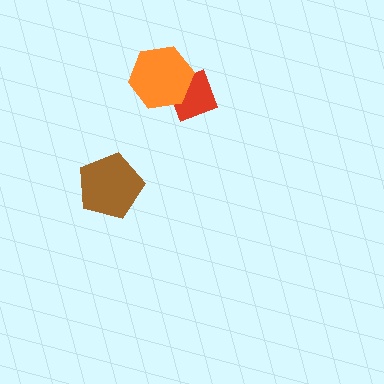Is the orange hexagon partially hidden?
No, no other shape covers it.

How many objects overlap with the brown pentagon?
0 objects overlap with the brown pentagon.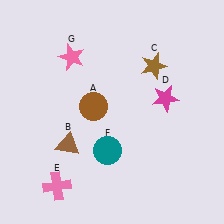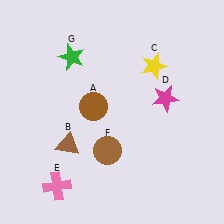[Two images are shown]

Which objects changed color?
C changed from brown to yellow. F changed from teal to brown. G changed from pink to green.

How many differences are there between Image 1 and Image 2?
There are 3 differences between the two images.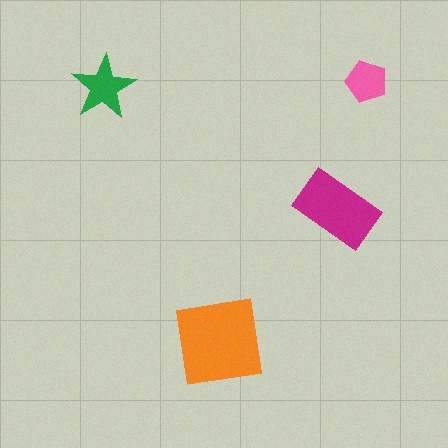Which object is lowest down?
The orange square is bottommost.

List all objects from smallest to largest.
The pink pentagon, the green star, the magenta rectangle, the orange square.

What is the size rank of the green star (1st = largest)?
3rd.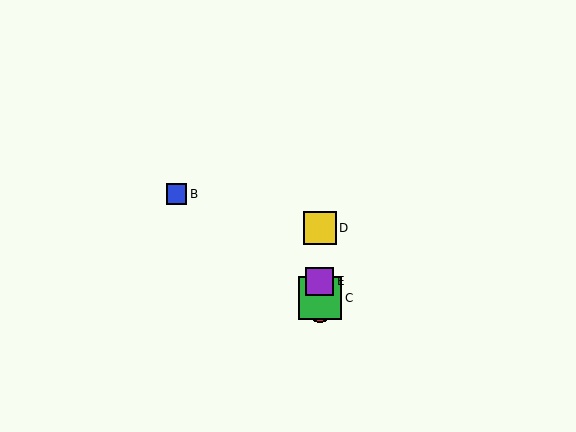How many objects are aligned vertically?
4 objects (A, C, D, E) are aligned vertically.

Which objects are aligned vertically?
Objects A, C, D, E are aligned vertically.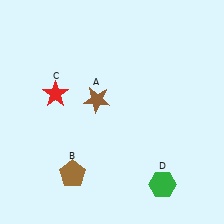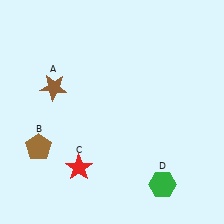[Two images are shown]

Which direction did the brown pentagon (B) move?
The brown pentagon (B) moved left.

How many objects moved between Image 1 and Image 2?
3 objects moved between the two images.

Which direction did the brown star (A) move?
The brown star (A) moved left.